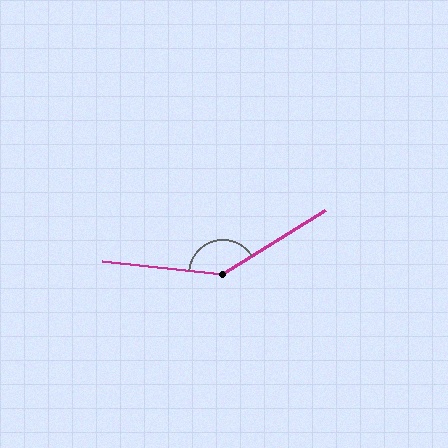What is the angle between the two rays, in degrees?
Approximately 142 degrees.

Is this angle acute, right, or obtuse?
It is obtuse.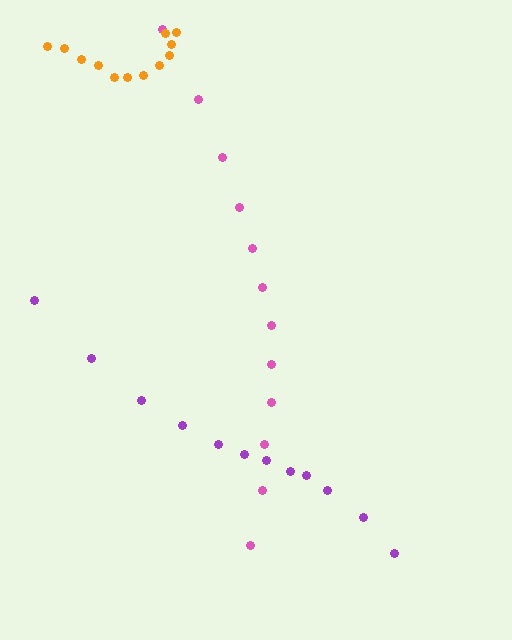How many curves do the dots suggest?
There are 3 distinct paths.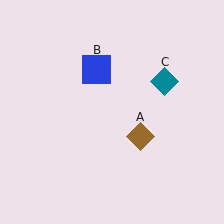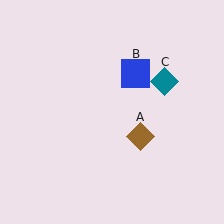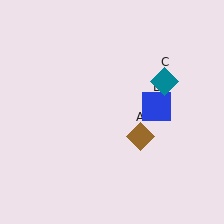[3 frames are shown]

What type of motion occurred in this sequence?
The blue square (object B) rotated clockwise around the center of the scene.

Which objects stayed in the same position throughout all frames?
Brown diamond (object A) and teal diamond (object C) remained stationary.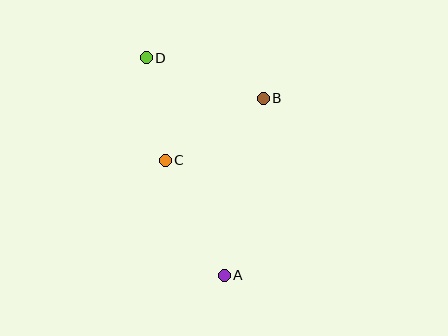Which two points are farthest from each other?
Points A and D are farthest from each other.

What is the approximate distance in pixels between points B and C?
The distance between B and C is approximately 116 pixels.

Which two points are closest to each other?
Points C and D are closest to each other.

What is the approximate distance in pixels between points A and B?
The distance between A and B is approximately 181 pixels.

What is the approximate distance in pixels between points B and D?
The distance between B and D is approximately 124 pixels.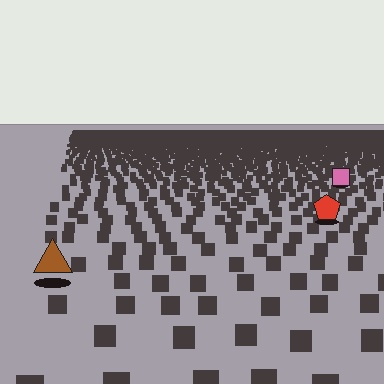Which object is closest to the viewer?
The brown triangle is closest. The texture marks near it are larger and more spread out.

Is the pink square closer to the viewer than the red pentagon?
No. The red pentagon is closer — you can tell from the texture gradient: the ground texture is coarser near it.